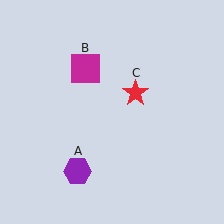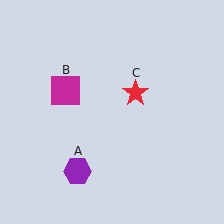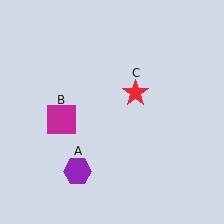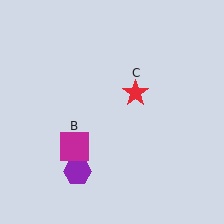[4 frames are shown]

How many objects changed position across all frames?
1 object changed position: magenta square (object B).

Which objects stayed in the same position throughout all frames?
Purple hexagon (object A) and red star (object C) remained stationary.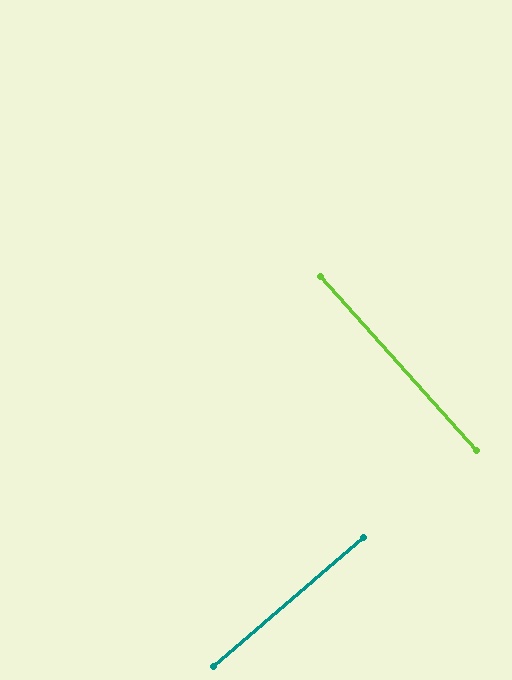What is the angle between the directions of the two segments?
Approximately 89 degrees.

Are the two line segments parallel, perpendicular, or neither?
Perpendicular — they meet at approximately 89°.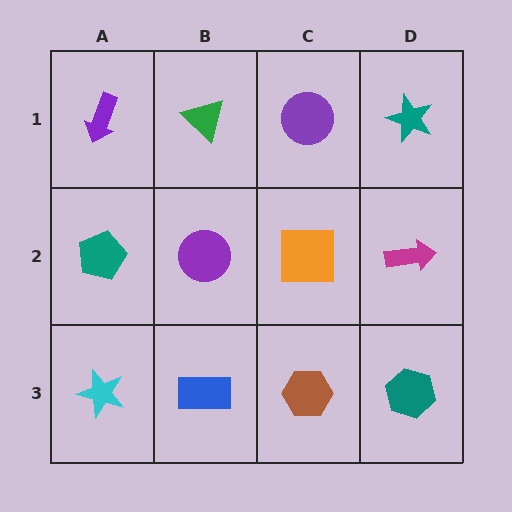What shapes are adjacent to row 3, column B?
A purple circle (row 2, column B), a cyan star (row 3, column A), a brown hexagon (row 3, column C).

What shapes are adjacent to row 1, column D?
A magenta arrow (row 2, column D), a purple circle (row 1, column C).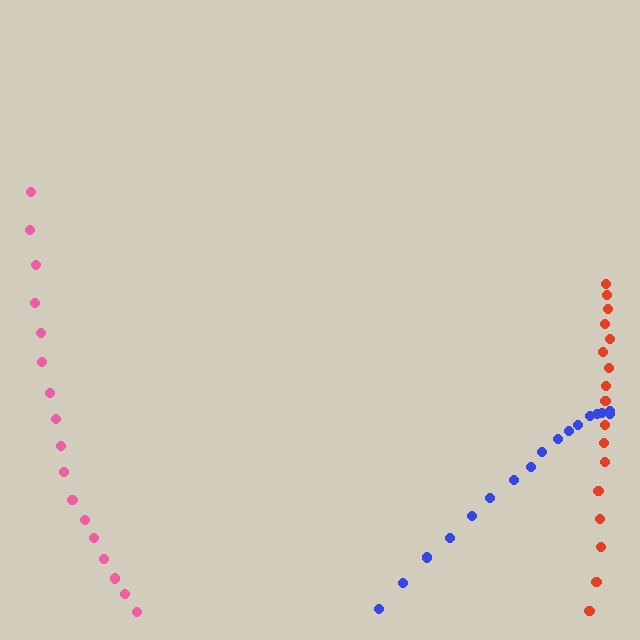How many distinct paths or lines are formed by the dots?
There are 3 distinct paths.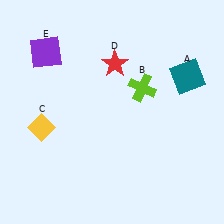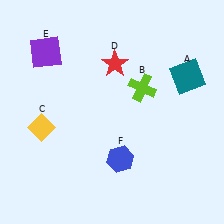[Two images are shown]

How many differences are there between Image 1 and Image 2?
There is 1 difference between the two images.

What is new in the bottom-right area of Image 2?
A blue hexagon (F) was added in the bottom-right area of Image 2.